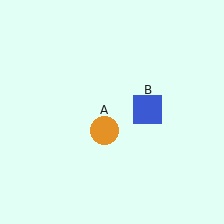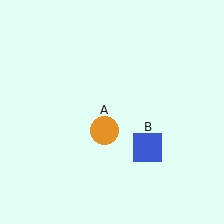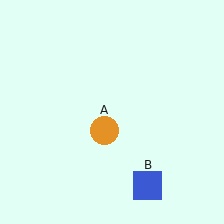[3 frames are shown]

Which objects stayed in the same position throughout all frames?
Orange circle (object A) remained stationary.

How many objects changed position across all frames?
1 object changed position: blue square (object B).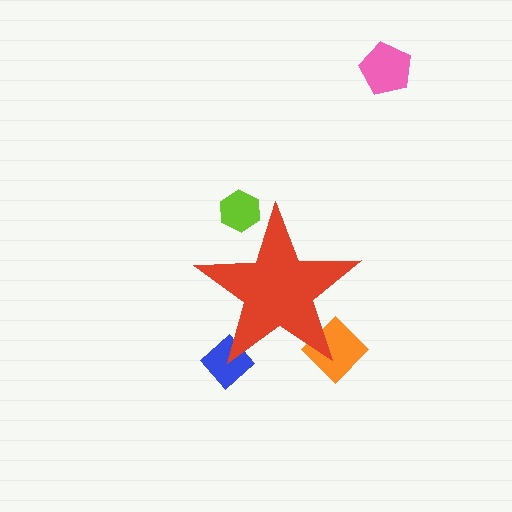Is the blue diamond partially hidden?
Yes, the blue diamond is partially hidden behind the red star.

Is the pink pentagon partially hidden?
No, the pink pentagon is fully visible.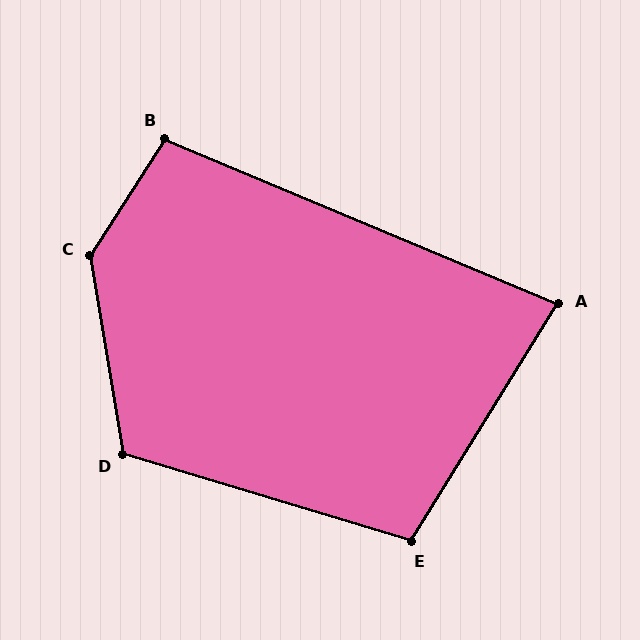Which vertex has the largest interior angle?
C, at approximately 138 degrees.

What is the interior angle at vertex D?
Approximately 116 degrees (obtuse).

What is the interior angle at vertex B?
Approximately 100 degrees (obtuse).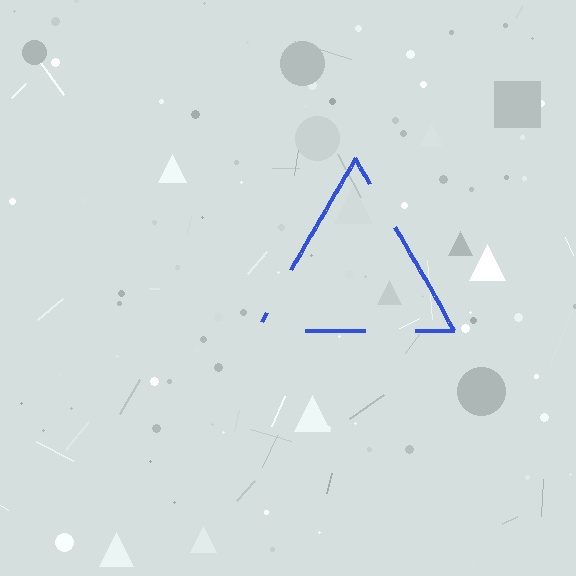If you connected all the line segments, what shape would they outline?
They would outline a triangle.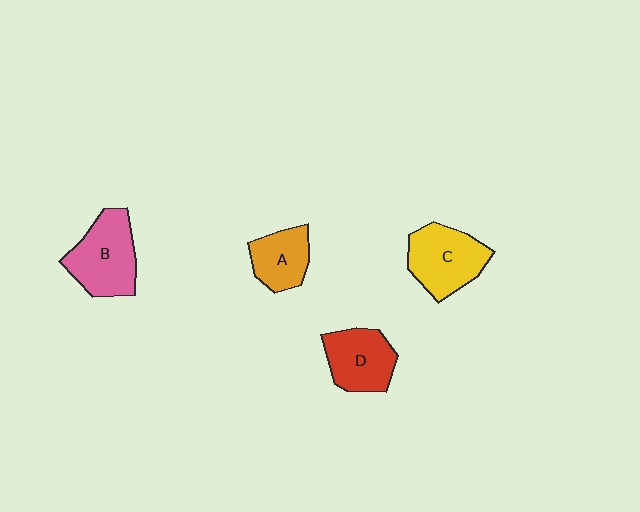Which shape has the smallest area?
Shape A (orange).